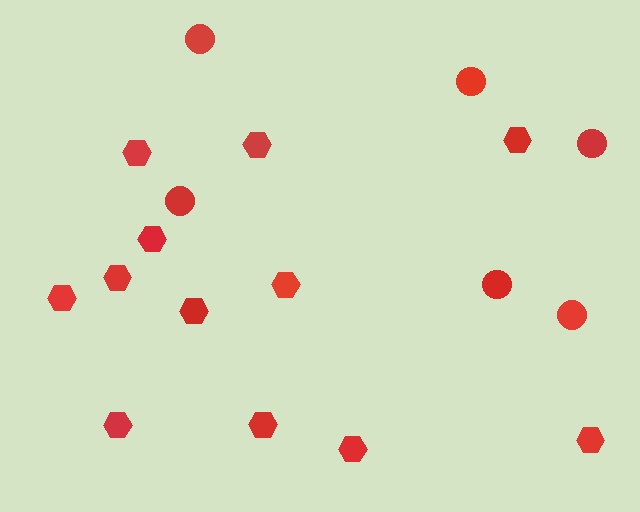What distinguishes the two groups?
There are 2 groups: one group of circles (6) and one group of hexagons (12).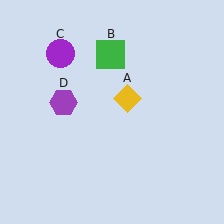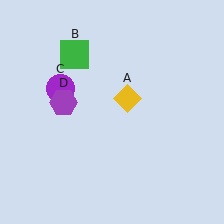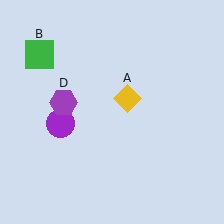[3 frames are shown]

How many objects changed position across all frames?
2 objects changed position: green square (object B), purple circle (object C).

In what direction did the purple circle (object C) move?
The purple circle (object C) moved down.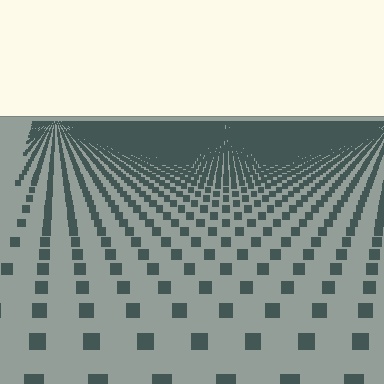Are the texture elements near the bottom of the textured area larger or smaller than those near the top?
Larger. Near the bottom, elements are closer to the viewer and appear at a bigger on-screen size.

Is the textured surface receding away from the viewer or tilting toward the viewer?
The surface is receding away from the viewer. Texture elements get smaller and denser toward the top.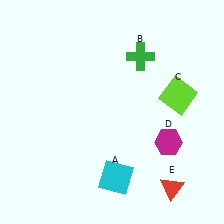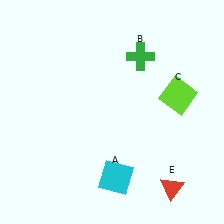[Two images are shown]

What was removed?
The magenta hexagon (D) was removed in Image 2.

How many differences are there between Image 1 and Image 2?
There is 1 difference between the two images.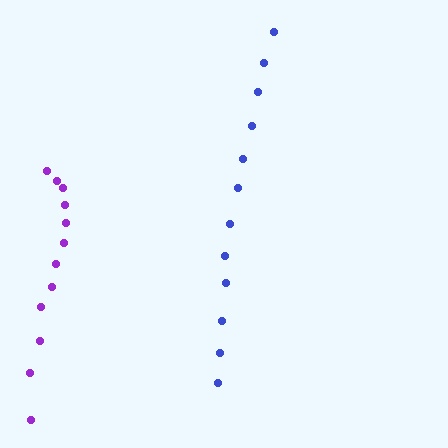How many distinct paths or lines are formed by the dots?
There are 2 distinct paths.